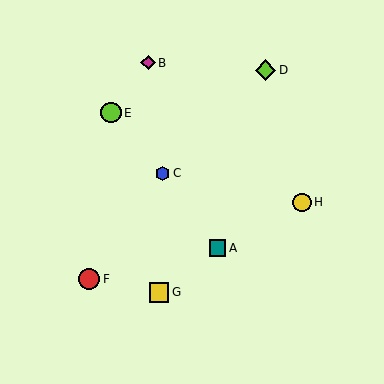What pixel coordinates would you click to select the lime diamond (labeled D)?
Click at (266, 70) to select the lime diamond D.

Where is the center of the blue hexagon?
The center of the blue hexagon is at (163, 173).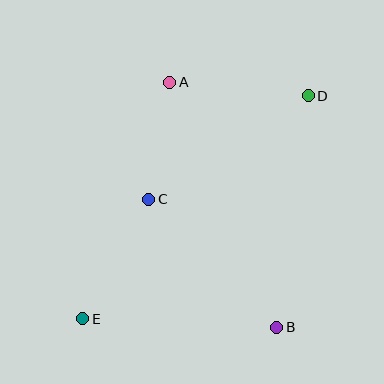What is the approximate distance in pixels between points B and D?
The distance between B and D is approximately 234 pixels.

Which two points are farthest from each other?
Points D and E are farthest from each other.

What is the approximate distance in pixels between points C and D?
The distance between C and D is approximately 190 pixels.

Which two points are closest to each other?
Points A and C are closest to each other.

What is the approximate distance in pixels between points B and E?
The distance between B and E is approximately 194 pixels.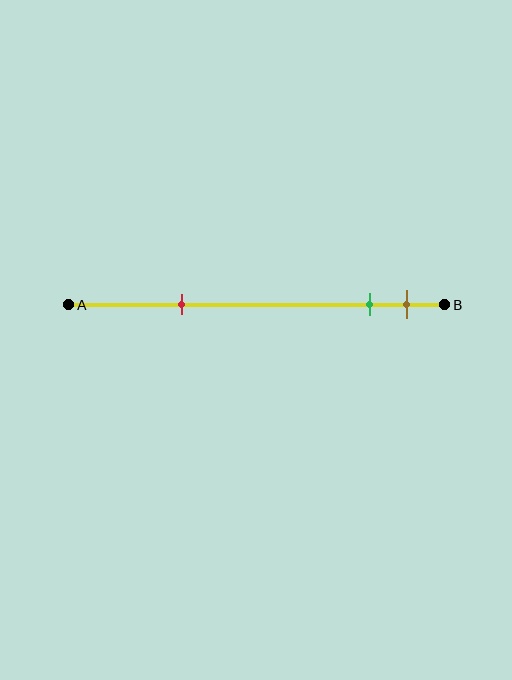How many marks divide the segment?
There are 3 marks dividing the segment.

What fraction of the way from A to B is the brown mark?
The brown mark is approximately 90% (0.9) of the way from A to B.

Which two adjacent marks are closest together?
The green and brown marks are the closest adjacent pair.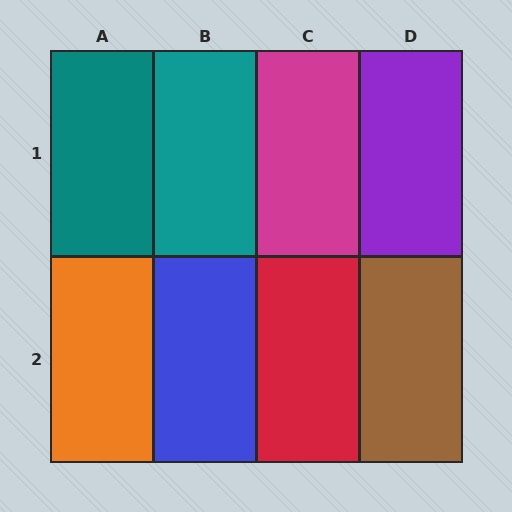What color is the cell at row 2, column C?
Red.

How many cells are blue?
1 cell is blue.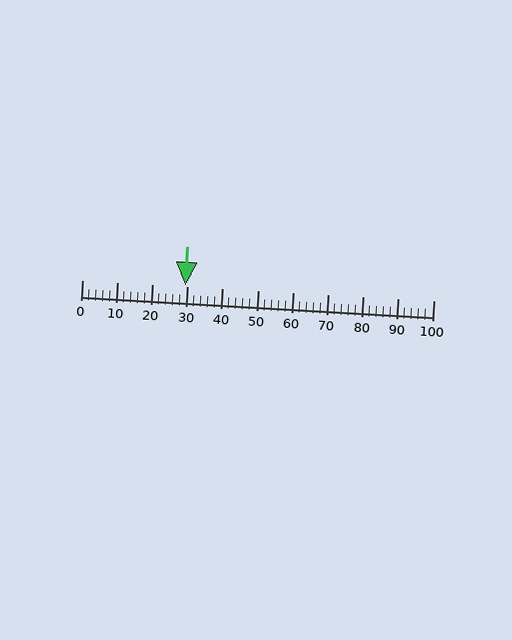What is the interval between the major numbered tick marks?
The major tick marks are spaced 10 units apart.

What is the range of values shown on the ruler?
The ruler shows values from 0 to 100.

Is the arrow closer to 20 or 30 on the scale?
The arrow is closer to 30.